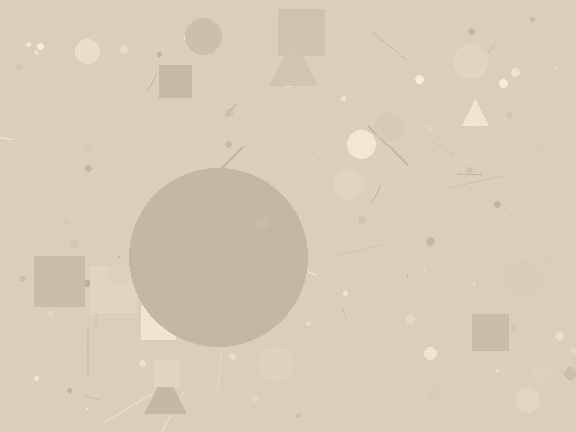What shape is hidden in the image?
A circle is hidden in the image.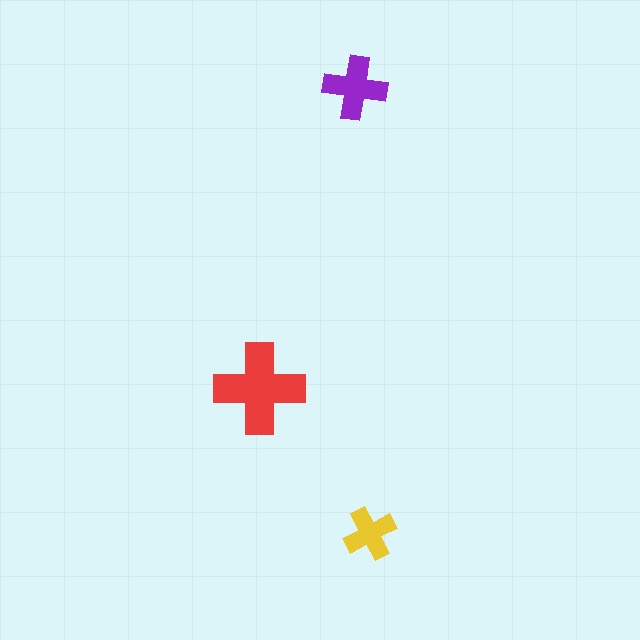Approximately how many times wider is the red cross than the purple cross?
About 1.5 times wider.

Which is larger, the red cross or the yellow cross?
The red one.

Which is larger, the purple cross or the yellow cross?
The purple one.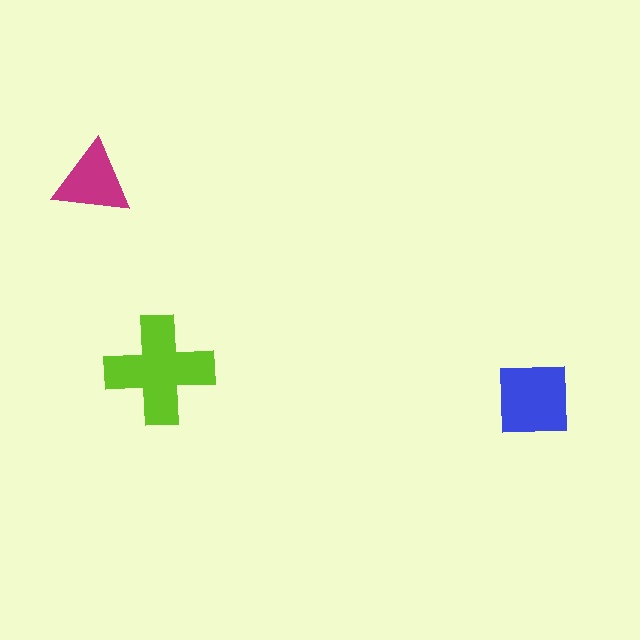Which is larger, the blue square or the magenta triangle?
The blue square.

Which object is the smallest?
The magenta triangle.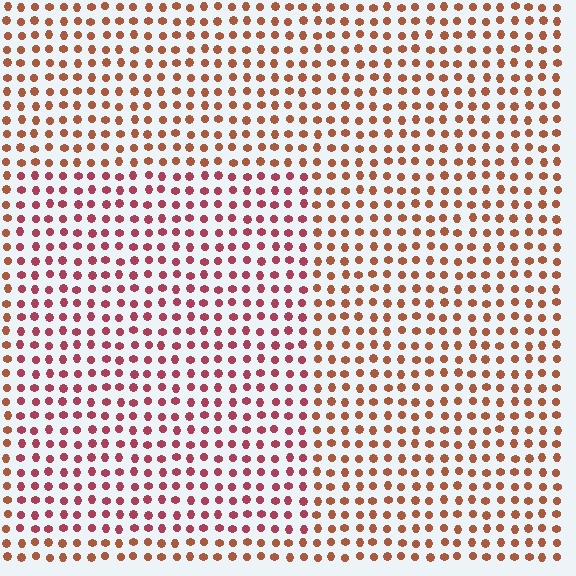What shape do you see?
I see a rectangle.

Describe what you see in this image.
The image is filled with small brown elements in a uniform arrangement. A rectangle-shaped region is visible where the elements are tinted to a slightly different hue, forming a subtle color boundary.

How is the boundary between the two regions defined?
The boundary is defined purely by a slight shift in hue (about 32 degrees). Spacing, size, and orientation are identical on both sides.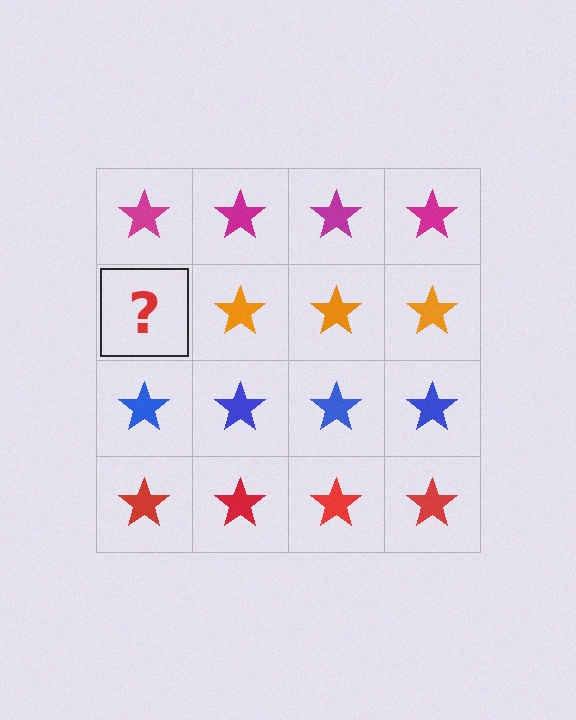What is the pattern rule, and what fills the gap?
The rule is that each row has a consistent color. The gap should be filled with an orange star.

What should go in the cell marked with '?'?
The missing cell should contain an orange star.